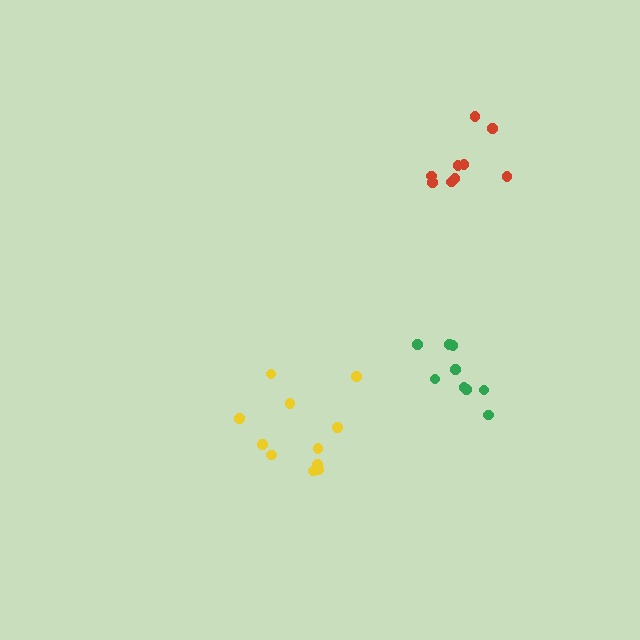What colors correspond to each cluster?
The clusters are colored: red, green, yellow.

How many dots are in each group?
Group 1: 9 dots, Group 2: 9 dots, Group 3: 11 dots (29 total).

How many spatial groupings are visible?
There are 3 spatial groupings.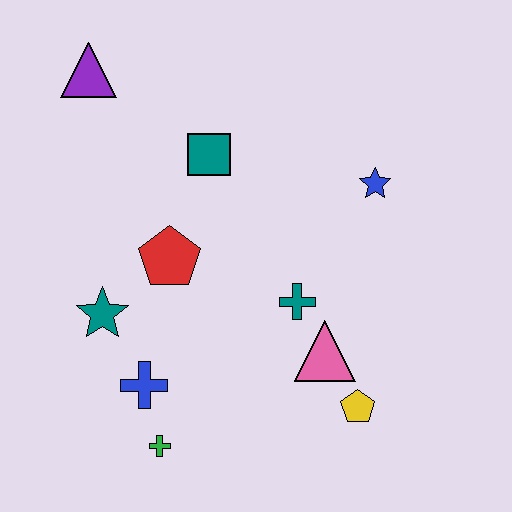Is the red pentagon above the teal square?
No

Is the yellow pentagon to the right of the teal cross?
Yes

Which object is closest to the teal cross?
The pink triangle is closest to the teal cross.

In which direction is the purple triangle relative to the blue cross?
The purple triangle is above the blue cross.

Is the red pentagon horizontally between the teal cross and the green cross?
Yes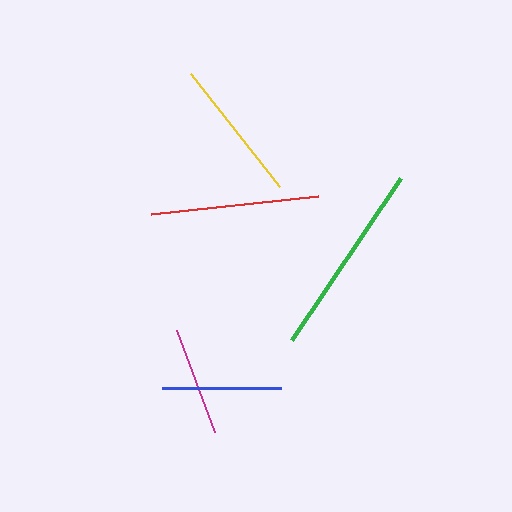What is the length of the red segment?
The red segment is approximately 169 pixels long.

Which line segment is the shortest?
The magenta line is the shortest at approximately 109 pixels.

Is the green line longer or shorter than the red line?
The green line is longer than the red line.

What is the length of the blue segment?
The blue segment is approximately 119 pixels long.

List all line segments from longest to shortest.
From longest to shortest: green, red, yellow, blue, magenta.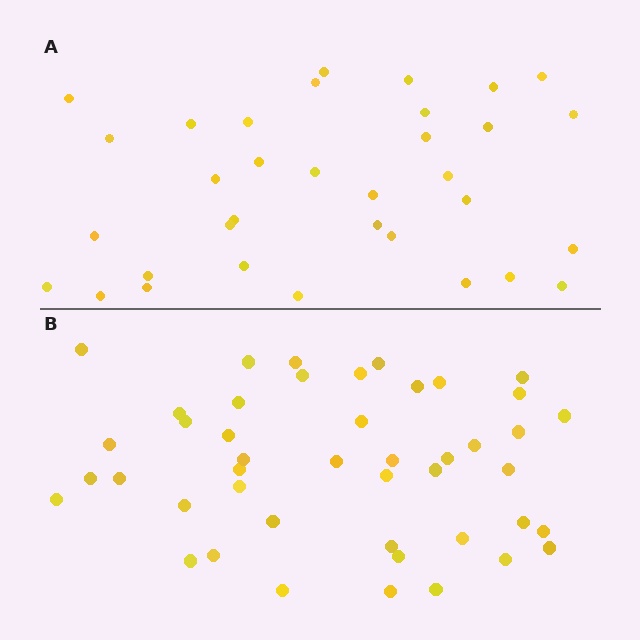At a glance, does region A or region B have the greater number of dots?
Region B (the bottom region) has more dots.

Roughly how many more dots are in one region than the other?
Region B has roughly 12 or so more dots than region A.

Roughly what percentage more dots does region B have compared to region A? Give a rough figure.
About 30% more.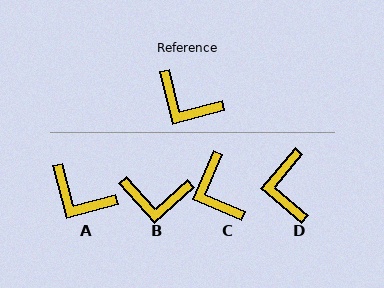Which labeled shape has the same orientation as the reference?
A.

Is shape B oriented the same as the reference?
No, it is off by about 27 degrees.